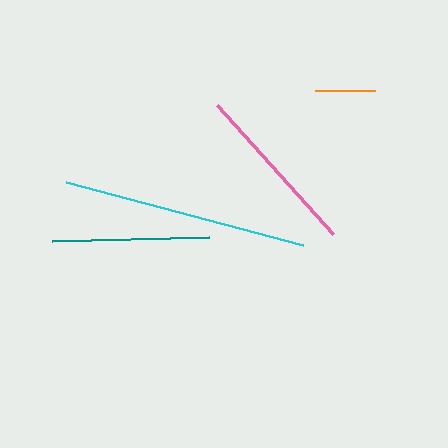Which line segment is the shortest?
The orange line is the shortest at approximately 60 pixels.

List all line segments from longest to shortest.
From longest to shortest: cyan, pink, teal, orange.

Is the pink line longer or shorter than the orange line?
The pink line is longer than the orange line.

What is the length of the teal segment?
The teal segment is approximately 157 pixels long.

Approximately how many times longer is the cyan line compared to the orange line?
The cyan line is approximately 4.1 times the length of the orange line.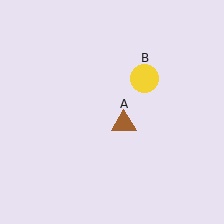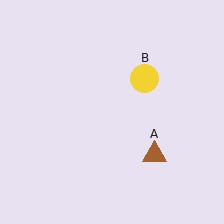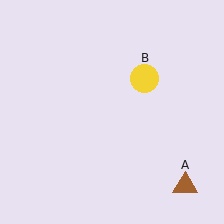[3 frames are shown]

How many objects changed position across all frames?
1 object changed position: brown triangle (object A).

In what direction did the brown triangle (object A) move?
The brown triangle (object A) moved down and to the right.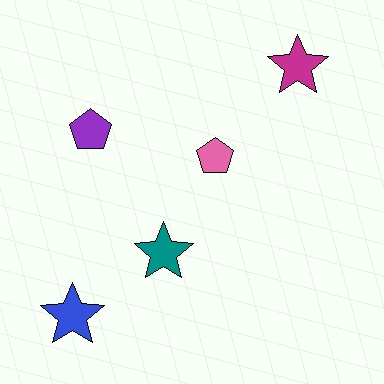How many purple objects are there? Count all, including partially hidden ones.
There is 1 purple object.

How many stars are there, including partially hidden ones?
There are 3 stars.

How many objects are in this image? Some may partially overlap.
There are 5 objects.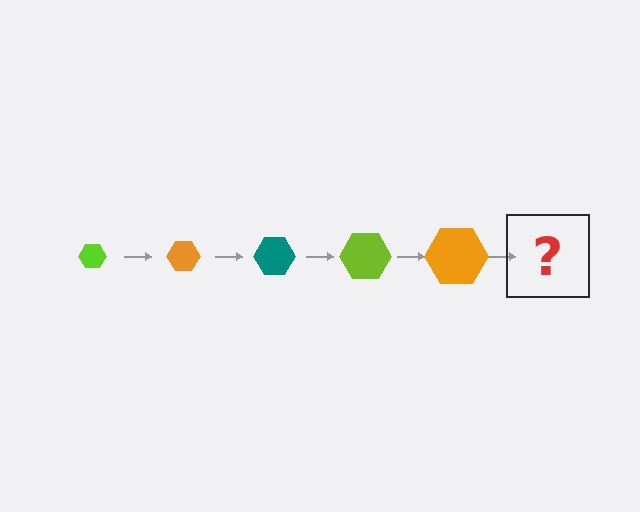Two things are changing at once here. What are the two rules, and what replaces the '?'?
The two rules are that the hexagon grows larger each step and the color cycles through lime, orange, and teal. The '?' should be a teal hexagon, larger than the previous one.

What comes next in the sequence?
The next element should be a teal hexagon, larger than the previous one.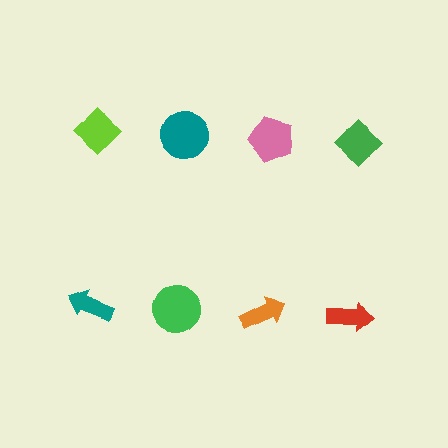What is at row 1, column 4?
A green diamond.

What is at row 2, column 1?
A teal arrow.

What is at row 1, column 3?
A pink pentagon.